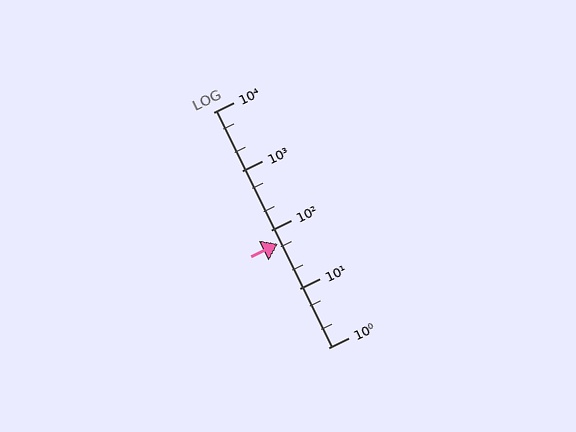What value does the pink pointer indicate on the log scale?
The pointer indicates approximately 59.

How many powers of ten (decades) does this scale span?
The scale spans 4 decades, from 1 to 10000.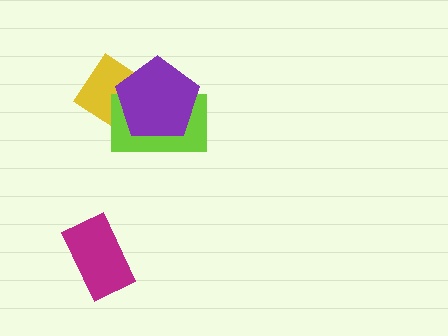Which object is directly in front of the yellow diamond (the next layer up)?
The lime rectangle is directly in front of the yellow diamond.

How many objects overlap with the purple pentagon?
2 objects overlap with the purple pentagon.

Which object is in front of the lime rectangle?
The purple pentagon is in front of the lime rectangle.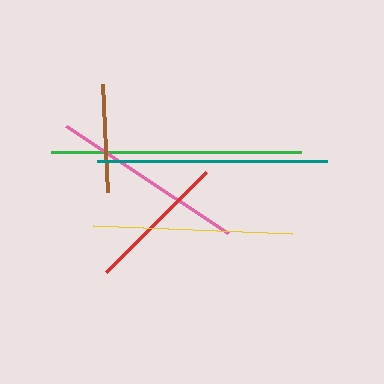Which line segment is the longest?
The green line is the longest at approximately 251 pixels.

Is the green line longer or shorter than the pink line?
The green line is longer than the pink line.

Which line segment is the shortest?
The brown line is the shortest at approximately 109 pixels.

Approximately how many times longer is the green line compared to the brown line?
The green line is approximately 2.3 times the length of the brown line.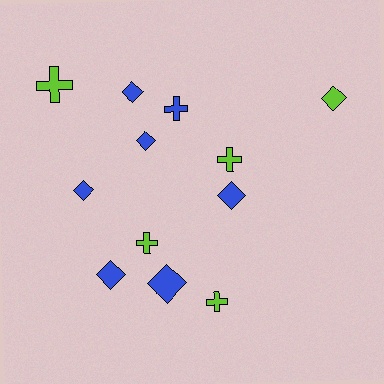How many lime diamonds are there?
There is 1 lime diamond.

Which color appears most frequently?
Blue, with 7 objects.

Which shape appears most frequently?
Diamond, with 7 objects.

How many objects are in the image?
There are 12 objects.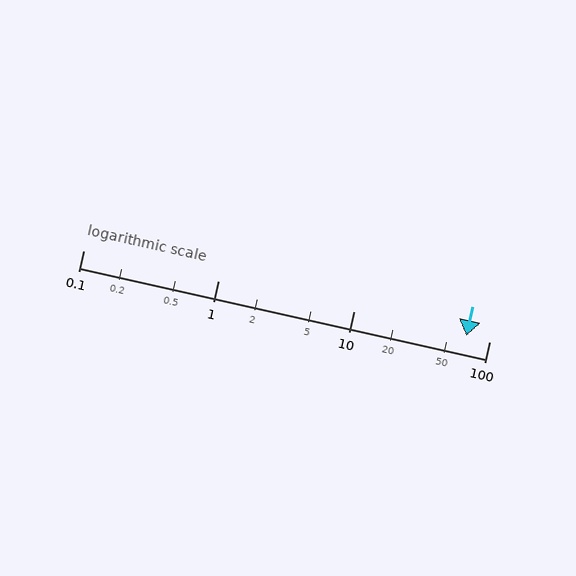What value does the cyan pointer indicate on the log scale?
The pointer indicates approximately 68.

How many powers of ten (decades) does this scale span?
The scale spans 3 decades, from 0.1 to 100.